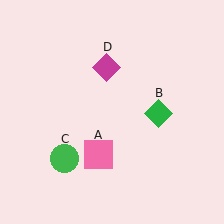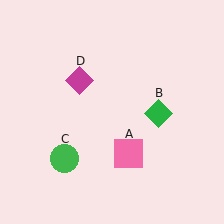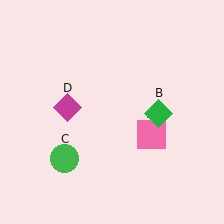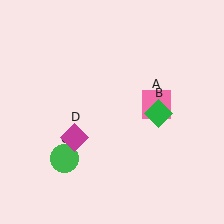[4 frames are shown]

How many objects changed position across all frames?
2 objects changed position: pink square (object A), magenta diamond (object D).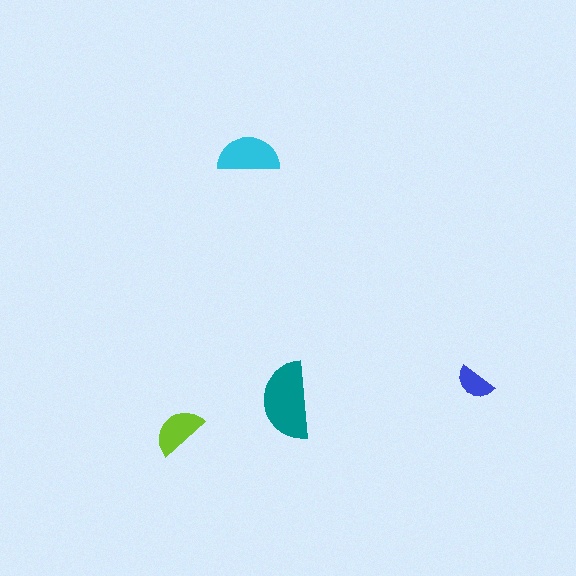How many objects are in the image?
There are 4 objects in the image.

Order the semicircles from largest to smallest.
the teal one, the cyan one, the lime one, the blue one.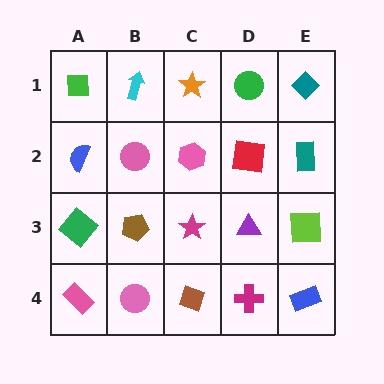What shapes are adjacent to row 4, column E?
A lime square (row 3, column E), a magenta cross (row 4, column D).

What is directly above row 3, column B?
A pink circle.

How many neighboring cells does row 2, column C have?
4.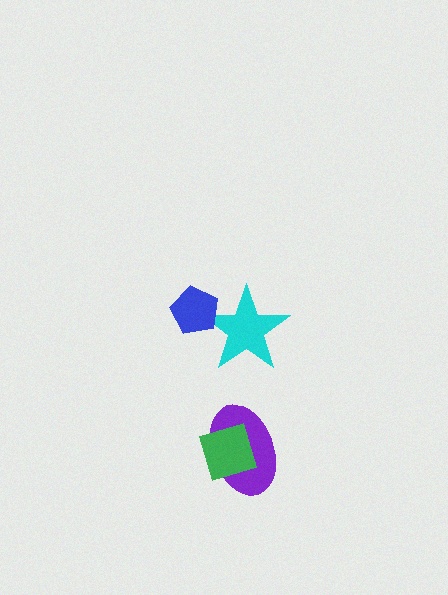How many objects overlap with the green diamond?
1 object overlaps with the green diamond.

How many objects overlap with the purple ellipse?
1 object overlaps with the purple ellipse.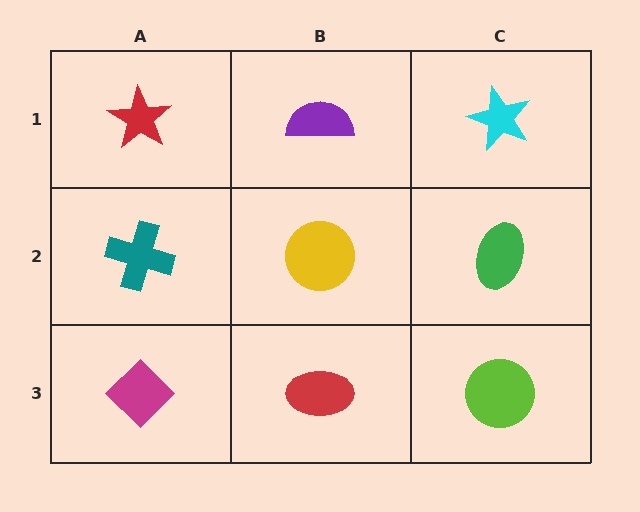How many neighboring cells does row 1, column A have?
2.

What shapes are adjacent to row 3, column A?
A teal cross (row 2, column A), a red ellipse (row 3, column B).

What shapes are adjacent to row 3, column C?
A green ellipse (row 2, column C), a red ellipse (row 3, column B).